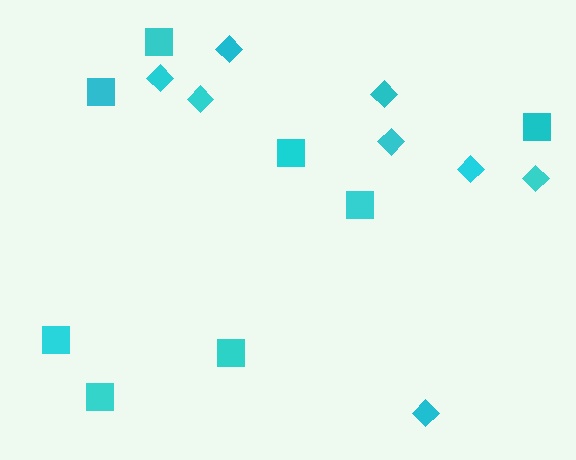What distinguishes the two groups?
There are 2 groups: one group of diamonds (8) and one group of squares (8).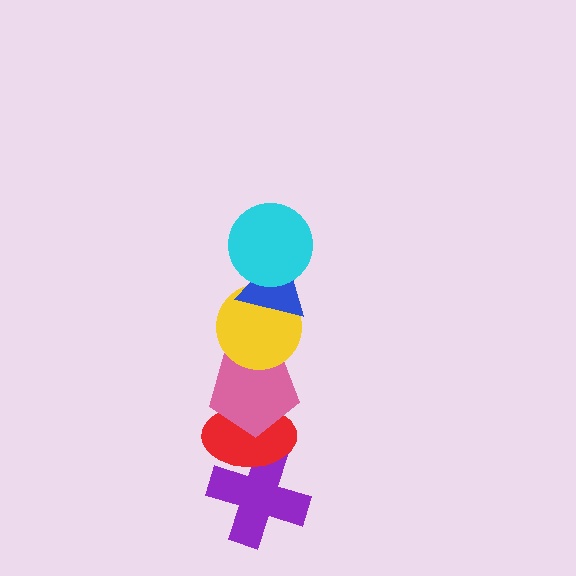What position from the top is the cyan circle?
The cyan circle is 1st from the top.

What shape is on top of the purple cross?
The red ellipse is on top of the purple cross.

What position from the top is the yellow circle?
The yellow circle is 3rd from the top.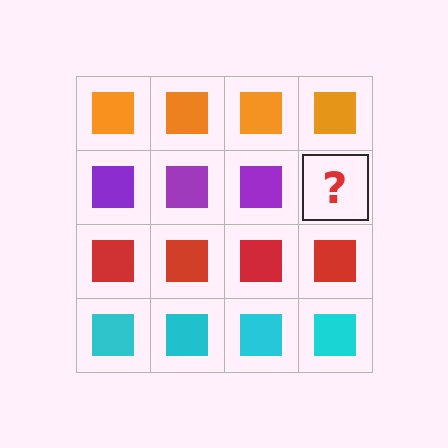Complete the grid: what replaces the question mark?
The question mark should be replaced with a purple square.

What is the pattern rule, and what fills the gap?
The rule is that each row has a consistent color. The gap should be filled with a purple square.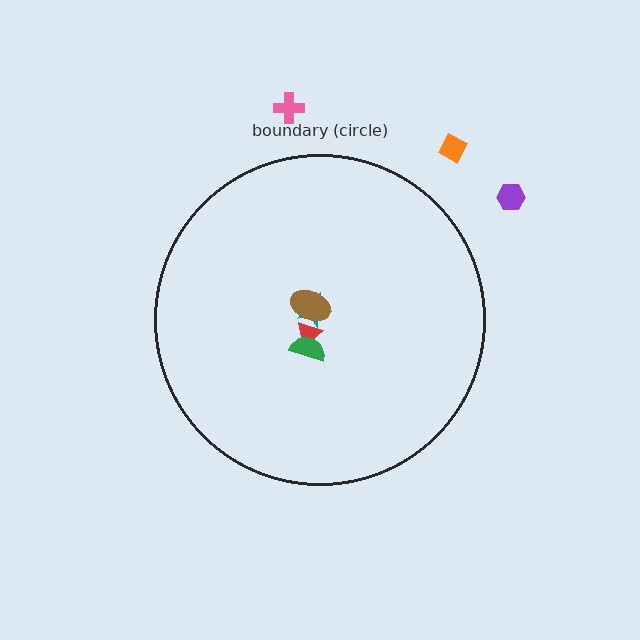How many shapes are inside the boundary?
4 inside, 3 outside.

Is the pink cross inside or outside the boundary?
Outside.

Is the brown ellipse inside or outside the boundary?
Inside.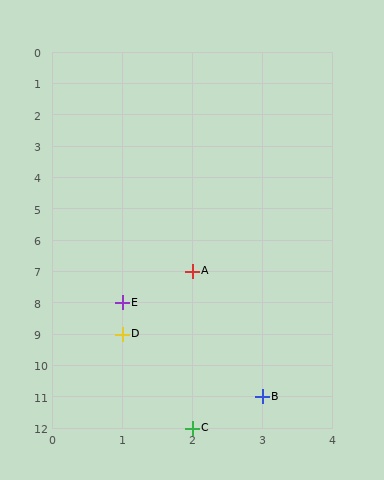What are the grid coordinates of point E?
Point E is at grid coordinates (1, 8).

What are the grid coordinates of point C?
Point C is at grid coordinates (2, 12).